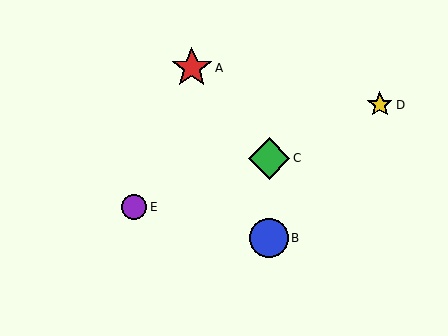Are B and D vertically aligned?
No, B is at x≈269 and D is at x≈380.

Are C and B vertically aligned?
Yes, both are at x≈269.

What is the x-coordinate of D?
Object D is at x≈380.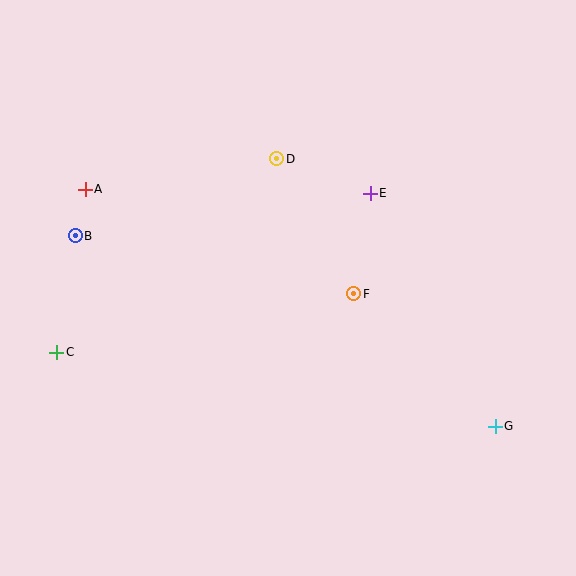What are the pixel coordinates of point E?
Point E is at (370, 193).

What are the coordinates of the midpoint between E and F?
The midpoint between E and F is at (362, 243).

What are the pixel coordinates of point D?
Point D is at (277, 159).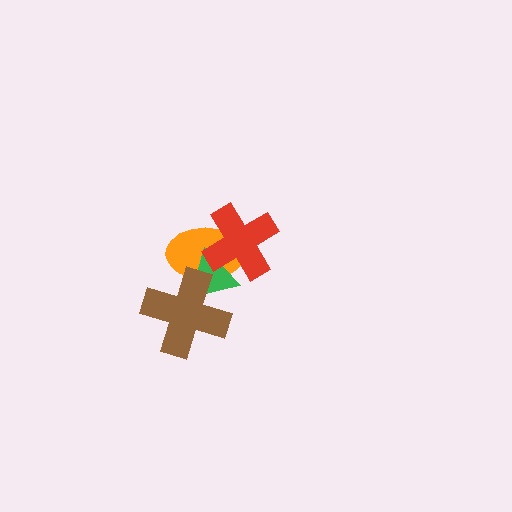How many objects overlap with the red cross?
2 objects overlap with the red cross.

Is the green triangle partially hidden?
Yes, it is partially covered by another shape.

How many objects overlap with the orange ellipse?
3 objects overlap with the orange ellipse.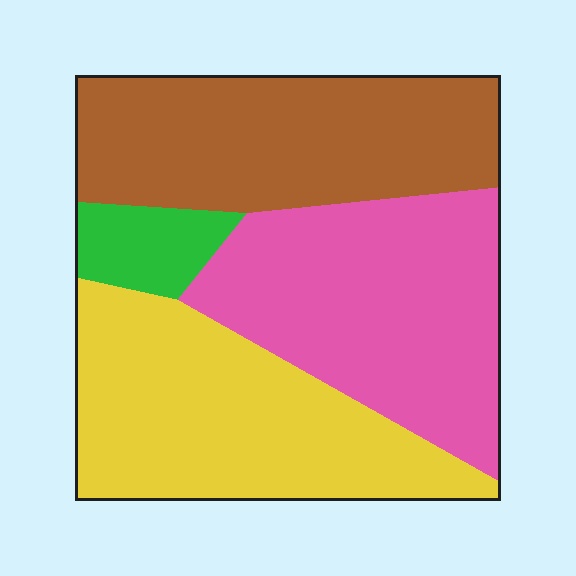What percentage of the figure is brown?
Brown covers about 30% of the figure.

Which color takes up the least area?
Green, at roughly 5%.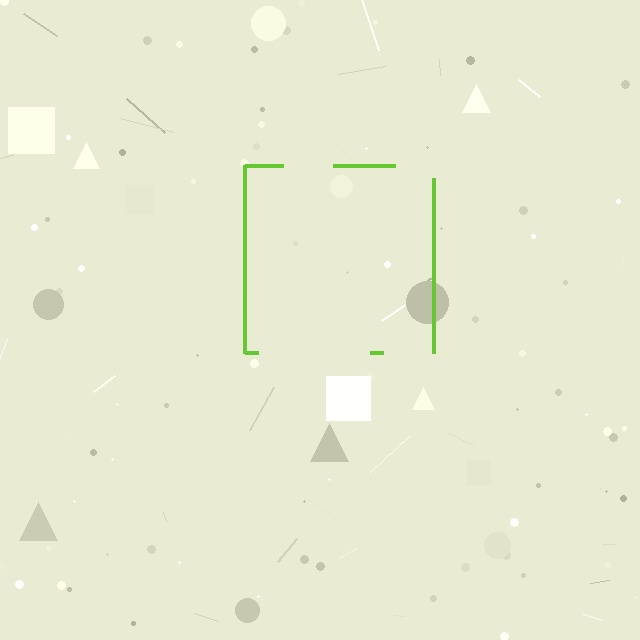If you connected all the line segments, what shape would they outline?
They would outline a square.